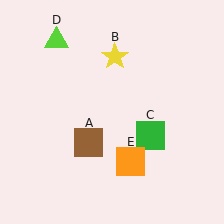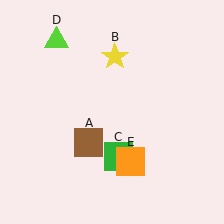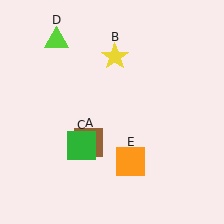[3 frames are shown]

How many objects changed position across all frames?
1 object changed position: green square (object C).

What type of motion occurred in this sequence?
The green square (object C) rotated clockwise around the center of the scene.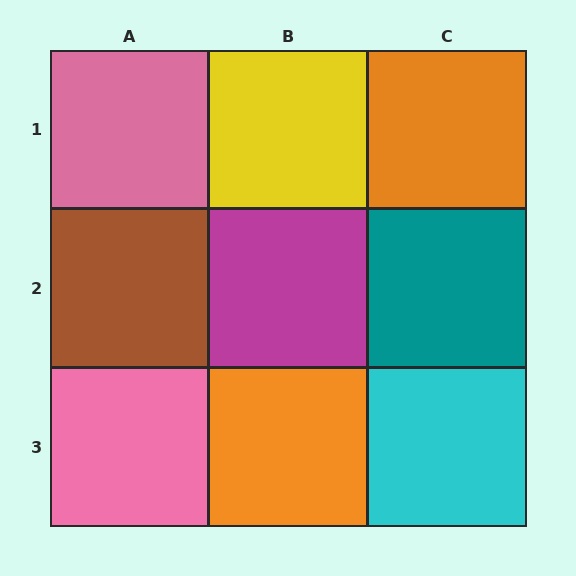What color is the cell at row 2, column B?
Magenta.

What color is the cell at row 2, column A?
Brown.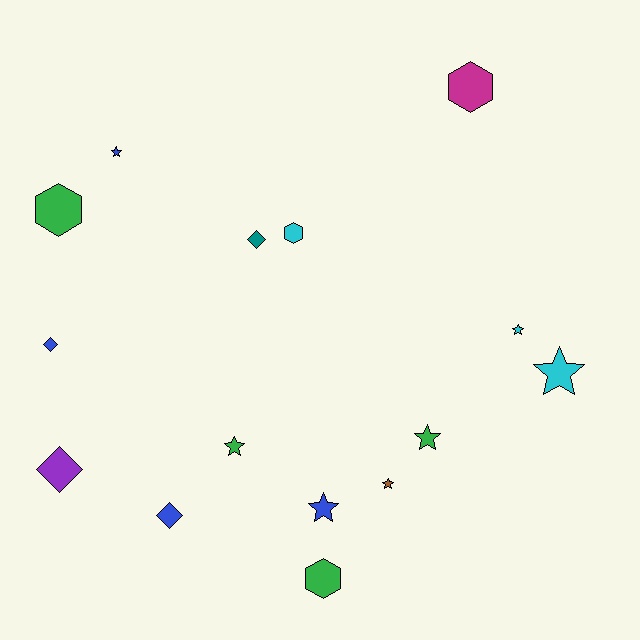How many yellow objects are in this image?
There are no yellow objects.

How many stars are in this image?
There are 7 stars.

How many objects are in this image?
There are 15 objects.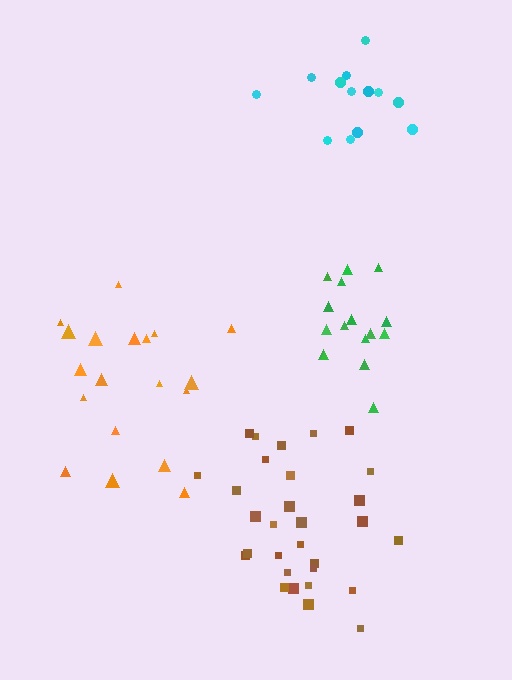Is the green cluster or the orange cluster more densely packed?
Green.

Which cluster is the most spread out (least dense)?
Orange.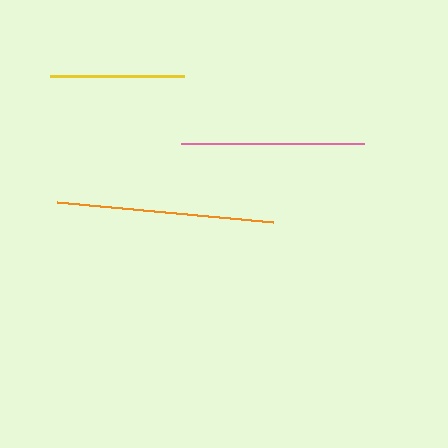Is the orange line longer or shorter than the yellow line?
The orange line is longer than the yellow line.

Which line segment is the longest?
The orange line is the longest at approximately 217 pixels.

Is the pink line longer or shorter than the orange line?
The orange line is longer than the pink line.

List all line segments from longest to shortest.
From longest to shortest: orange, pink, yellow.